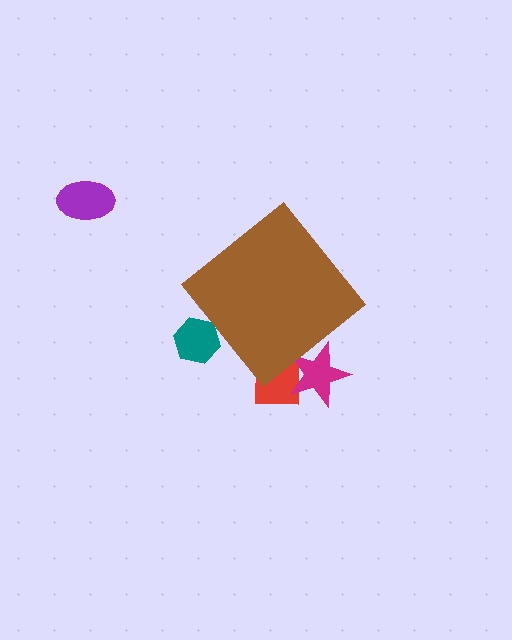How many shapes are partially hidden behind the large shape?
3 shapes are partially hidden.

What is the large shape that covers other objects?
A brown diamond.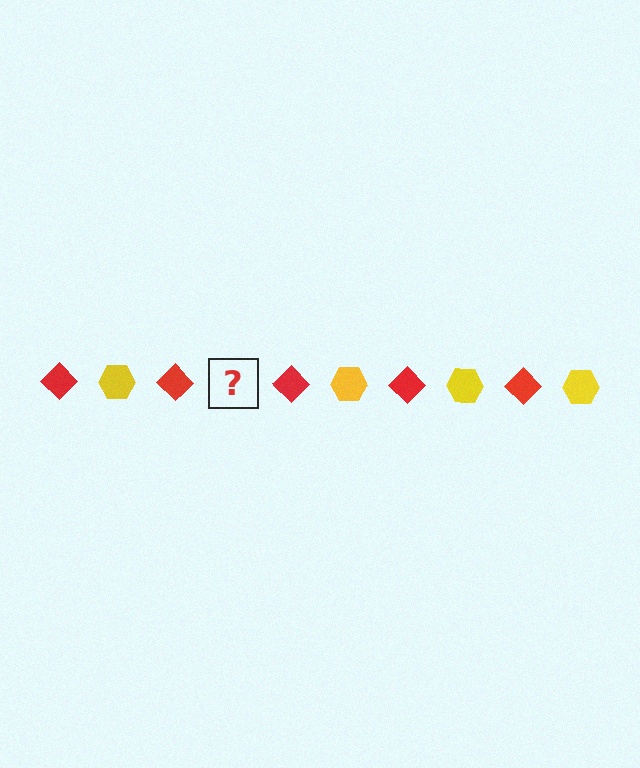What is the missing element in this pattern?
The missing element is a yellow hexagon.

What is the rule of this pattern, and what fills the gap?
The rule is that the pattern alternates between red diamond and yellow hexagon. The gap should be filled with a yellow hexagon.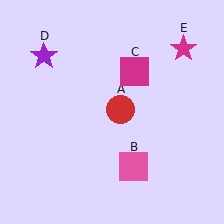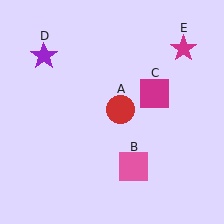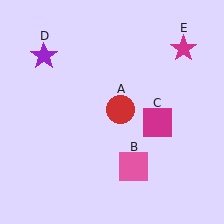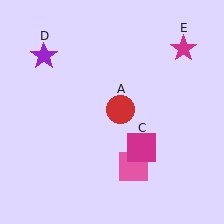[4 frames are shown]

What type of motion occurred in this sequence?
The magenta square (object C) rotated clockwise around the center of the scene.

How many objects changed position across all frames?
1 object changed position: magenta square (object C).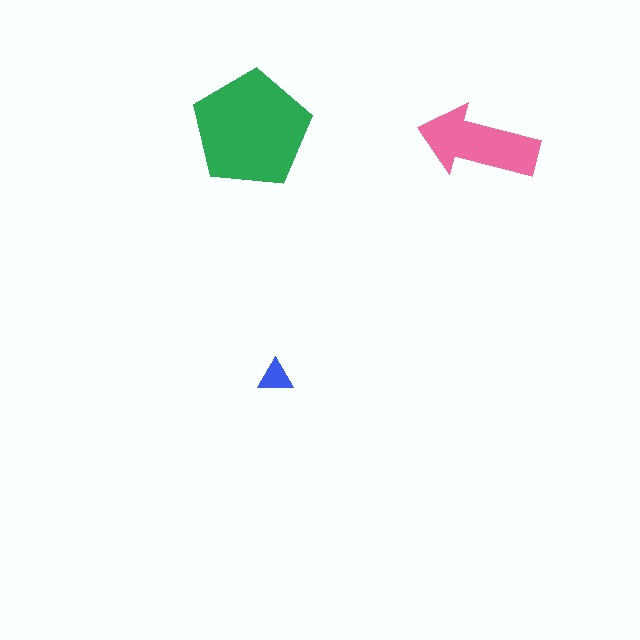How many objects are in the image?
There are 3 objects in the image.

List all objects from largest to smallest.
The green pentagon, the pink arrow, the blue triangle.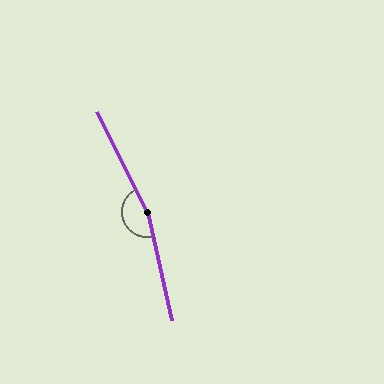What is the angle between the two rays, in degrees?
Approximately 166 degrees.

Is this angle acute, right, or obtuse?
It is obtuse.